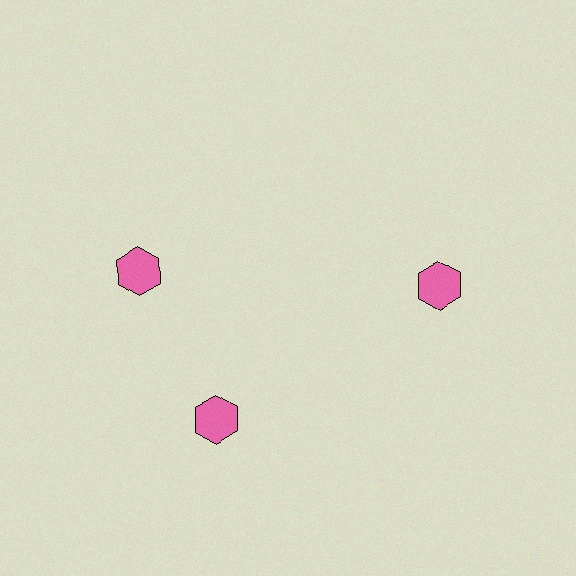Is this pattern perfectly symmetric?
No. The 3 pink hexagons are arranged in a ring, but one element near the 11 o'clock position is rotated out of alignment along the ring, breaking the 3-fold rotational symmetry.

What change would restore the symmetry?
The symmetry would be restored by rotating it back into even spacing with its neighbors so that all 3 hexagons sit at equal angles and equal distance from the center.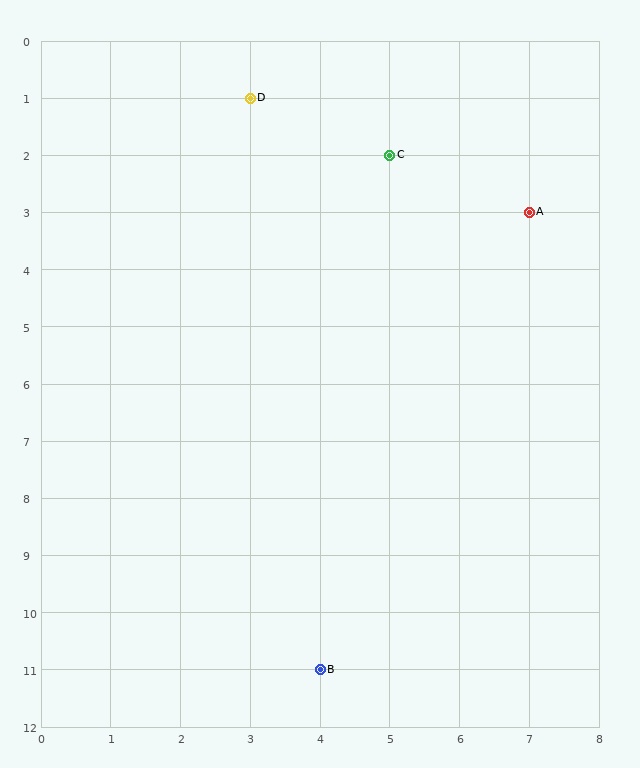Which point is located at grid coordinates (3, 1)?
Point D is at (3, 1).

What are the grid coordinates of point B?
Point B is at grid coordinates (4, 11).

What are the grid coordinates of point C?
Point C is at grid coordinates (5, 2).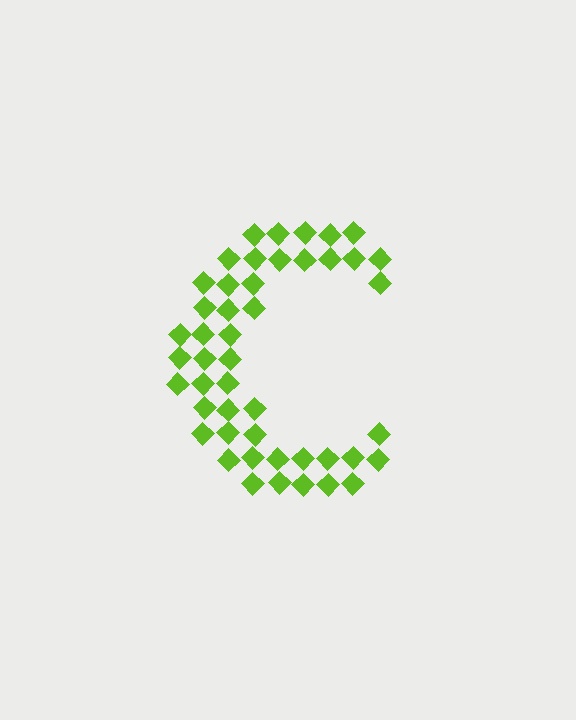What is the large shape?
The large shape is the letter C.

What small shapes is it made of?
It is made of small diamonds.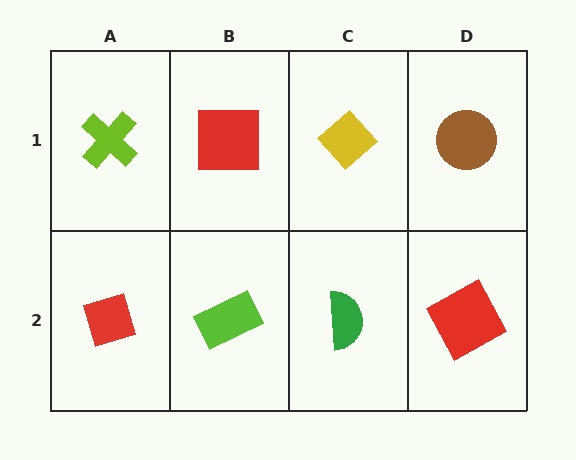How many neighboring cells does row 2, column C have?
3.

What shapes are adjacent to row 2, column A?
A lime cross (row 1, column A), a lime rectangle (row 2, column B).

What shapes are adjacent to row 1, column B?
A lime rectangle (row 2, column B), a lime cross (row 1, column A), a yellow diamond (row 1, column C).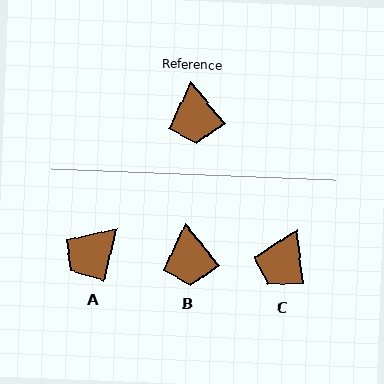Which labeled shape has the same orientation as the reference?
B.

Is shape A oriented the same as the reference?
No, it is off by about 53 degrees.